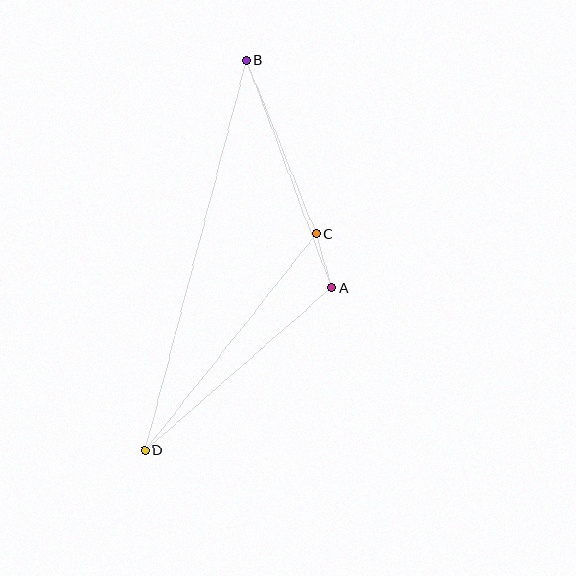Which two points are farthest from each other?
Points B and D are farthest from each other.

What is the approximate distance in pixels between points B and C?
The distance between B and C is approximately 188 pixels.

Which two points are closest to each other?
Points A and C are closest to each other.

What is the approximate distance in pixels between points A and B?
The distance between A and B is approximately 243 pixels.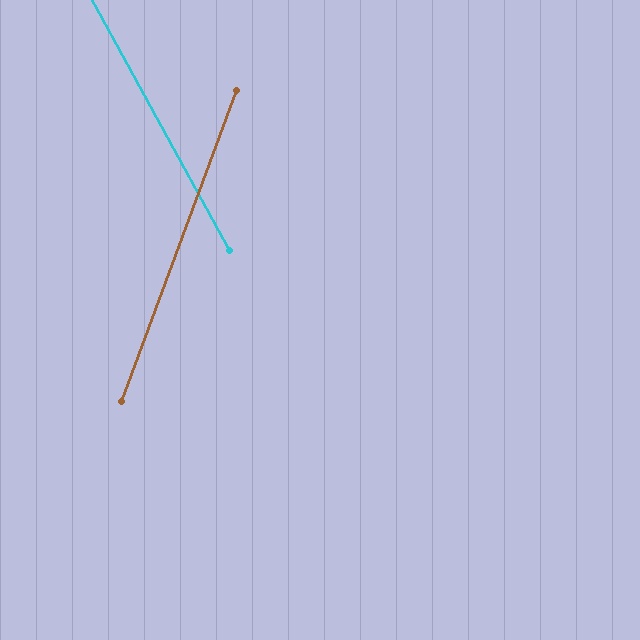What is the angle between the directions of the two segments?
Approximately 49 degrees.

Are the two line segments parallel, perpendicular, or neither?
Neither parallel nor perpendicular — they differ by about 49°.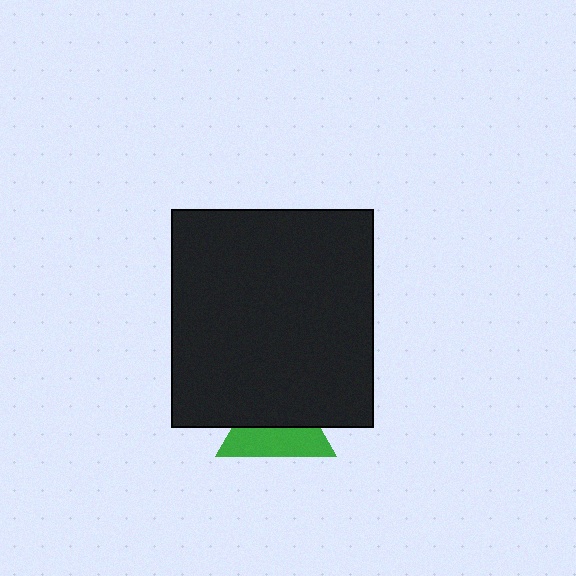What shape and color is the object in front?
The object in front is a black rectangle.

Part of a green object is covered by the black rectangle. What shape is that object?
It is a triangle.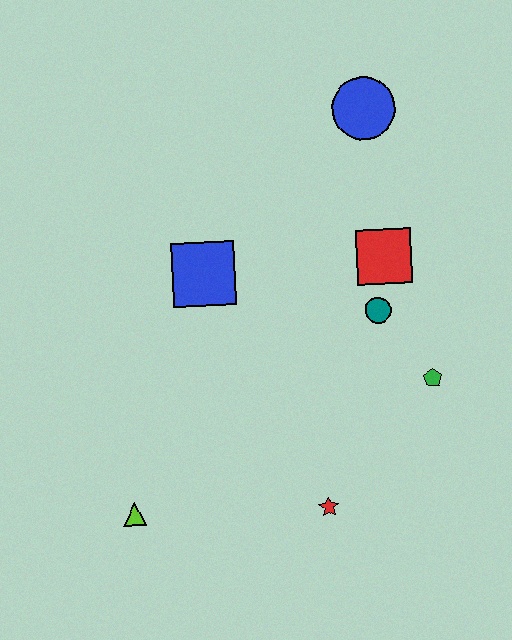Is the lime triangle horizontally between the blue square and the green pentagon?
No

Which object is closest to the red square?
The teal circle is closest to the red square.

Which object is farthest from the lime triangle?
The blue circle is farthest from the lime triangle.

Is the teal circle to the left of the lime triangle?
No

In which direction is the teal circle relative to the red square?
The teal circle is below the red square.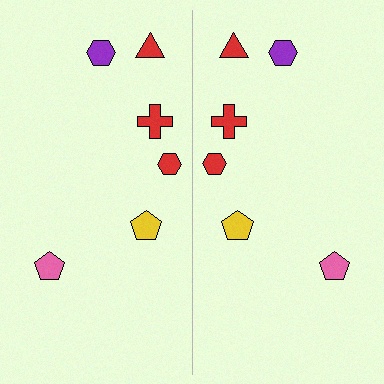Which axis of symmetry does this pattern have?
The pattern has a vertical axis of symmetry running through the center of the image.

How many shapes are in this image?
There are 12 shapes in this image.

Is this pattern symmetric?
Yes, this pattern has bilateral (reflection) symmetry.